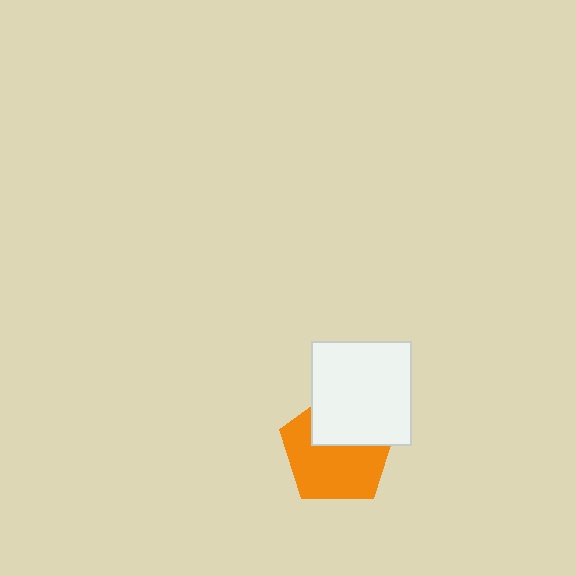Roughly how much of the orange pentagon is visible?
About half of it is visible (roughly 63%).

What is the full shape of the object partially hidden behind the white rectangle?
The partially hidden object is an orange pentagon.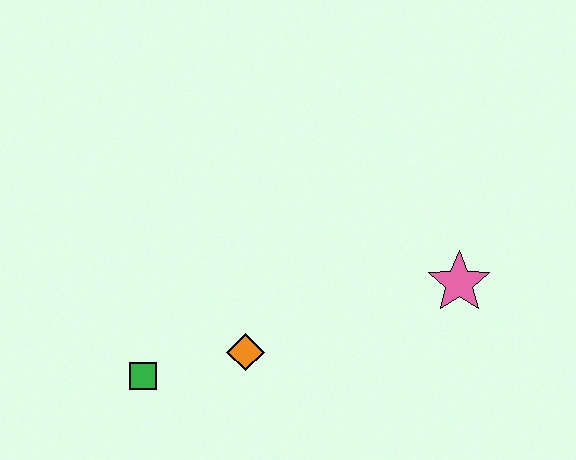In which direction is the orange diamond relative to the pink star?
The orange diamond is to the left of the pink star.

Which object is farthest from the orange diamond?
The pink star is farthest from the orange diamond.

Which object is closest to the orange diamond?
The green square is closest to the orange diamond.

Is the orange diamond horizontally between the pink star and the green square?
Yes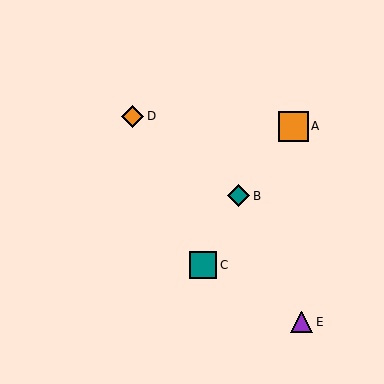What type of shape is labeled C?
Shape C is a teal square.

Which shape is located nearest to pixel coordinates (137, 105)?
The orange diamond (labeled D) at (132, 116) is nearest to that location.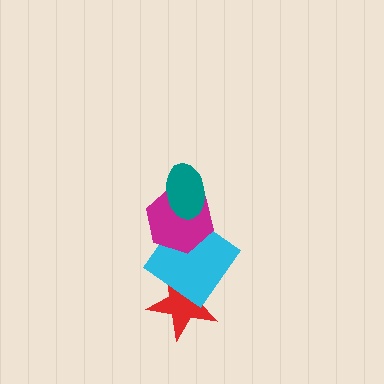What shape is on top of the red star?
The cyan diamond is on top of the red star.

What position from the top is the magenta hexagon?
The magenta hexagon is 2nd from the top.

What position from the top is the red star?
The red star is 4th from the top.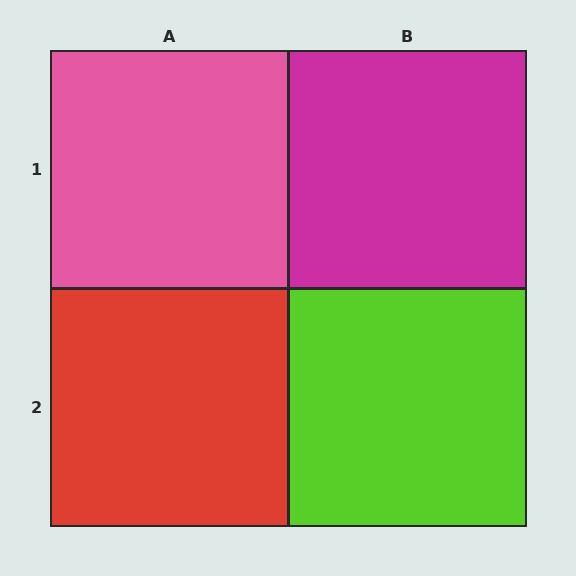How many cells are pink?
1 cell is pink.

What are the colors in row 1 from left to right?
Pink, magenta.